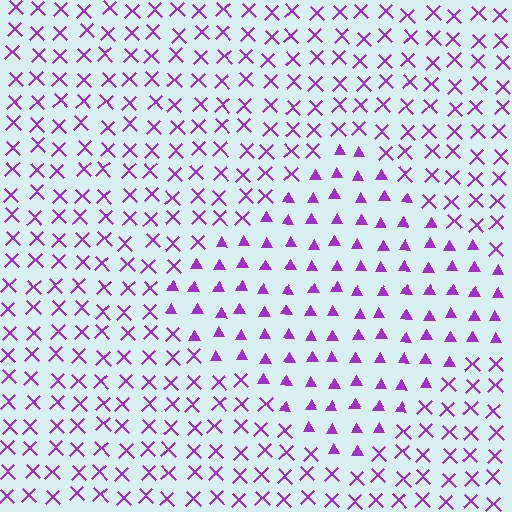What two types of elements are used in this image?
The image uses triangles inside the diamond region and X marks outside it.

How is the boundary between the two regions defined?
The boundary is defined by a change in element shape: triangles inside vs. X marks outside. All elements share the same color and spacing.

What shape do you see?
I see a diamond.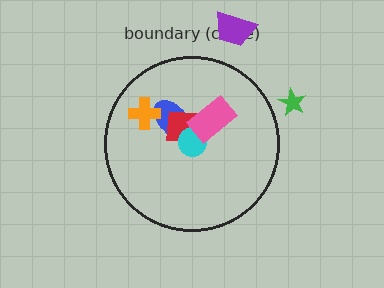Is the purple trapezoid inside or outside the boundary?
Outside.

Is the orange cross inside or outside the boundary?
Inside.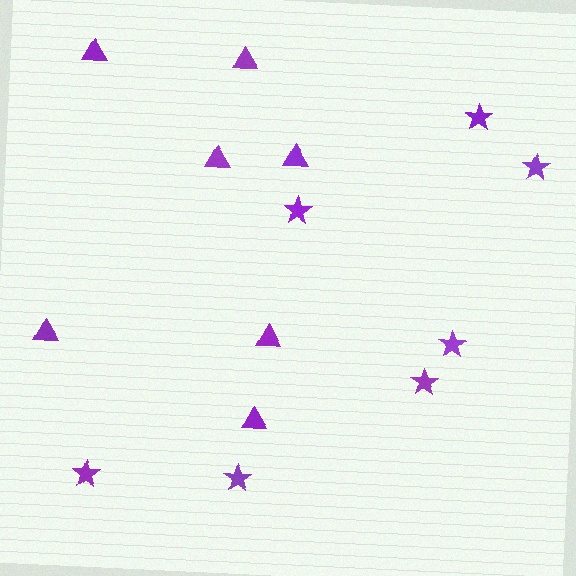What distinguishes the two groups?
There are 2 groups: one group of stars (7) and one group of triangles (7).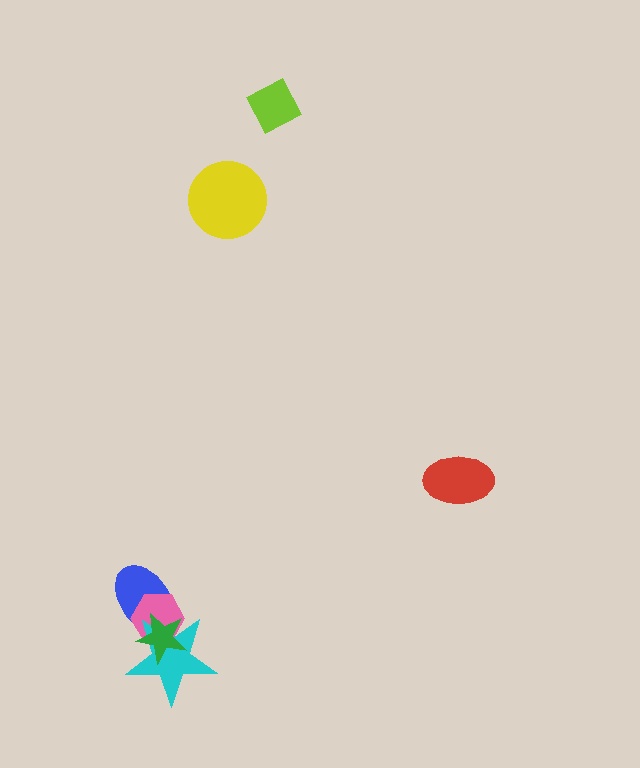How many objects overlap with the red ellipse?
0 objects overlap with the red ellipse.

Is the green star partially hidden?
No, no other shape covers it.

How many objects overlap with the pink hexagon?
3 objects overlap with the pink hexagon.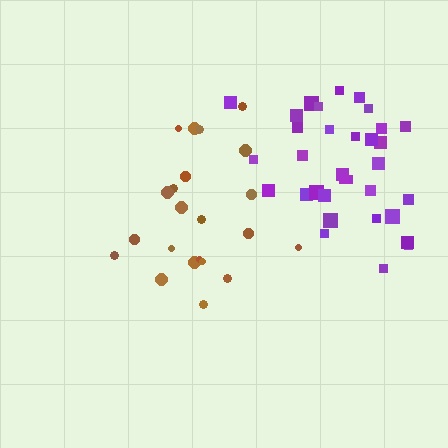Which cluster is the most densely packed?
Purple.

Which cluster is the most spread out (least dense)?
Brown.